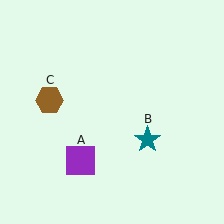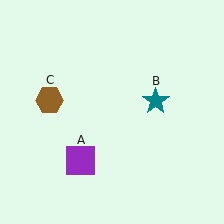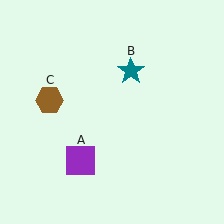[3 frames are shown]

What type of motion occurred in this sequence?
The teal star (object B) rotated counterclockwise around the center of the scene.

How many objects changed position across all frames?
1 object changed position: teal star (object B).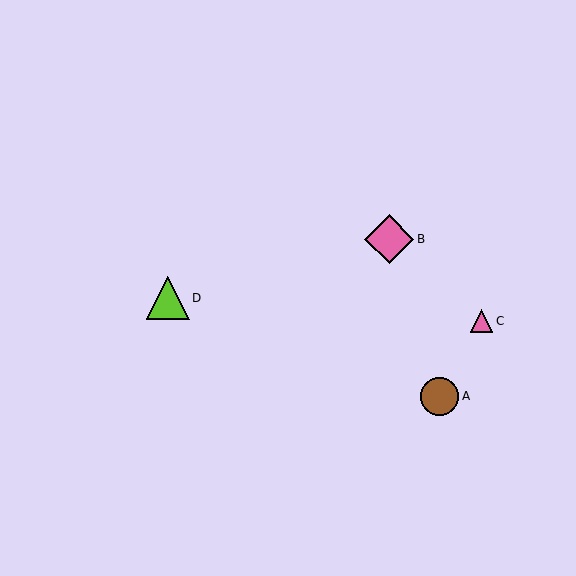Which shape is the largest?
The pink diamond (labeled B) is the largest.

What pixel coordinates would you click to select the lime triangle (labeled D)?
Click at (168, 298) to select the lime triangle D.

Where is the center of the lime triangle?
The center of the lime triangle is at (168, 298).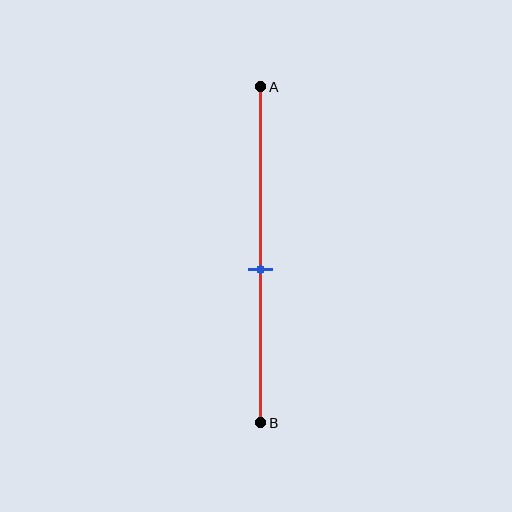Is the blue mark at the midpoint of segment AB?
No, the mark is at about 55% from A, not at the 50% midpoint.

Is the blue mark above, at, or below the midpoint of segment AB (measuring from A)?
The blue mark is below the midpoint of segment AB.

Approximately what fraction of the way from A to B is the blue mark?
The blue mark is approximately 55% of the way from A to B.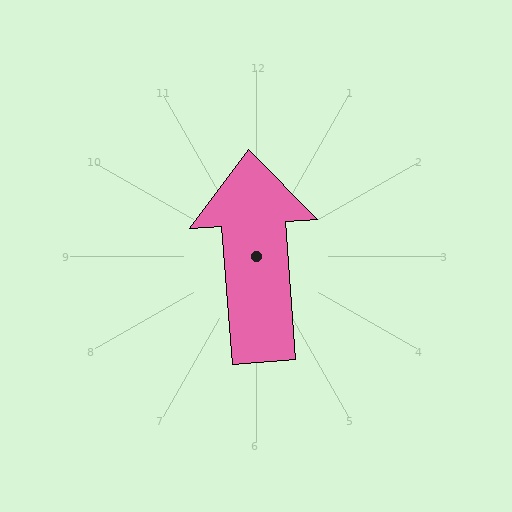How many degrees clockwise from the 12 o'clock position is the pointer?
Approximately 356 degrees.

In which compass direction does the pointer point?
North.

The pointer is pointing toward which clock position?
Roughly 12 o'clock.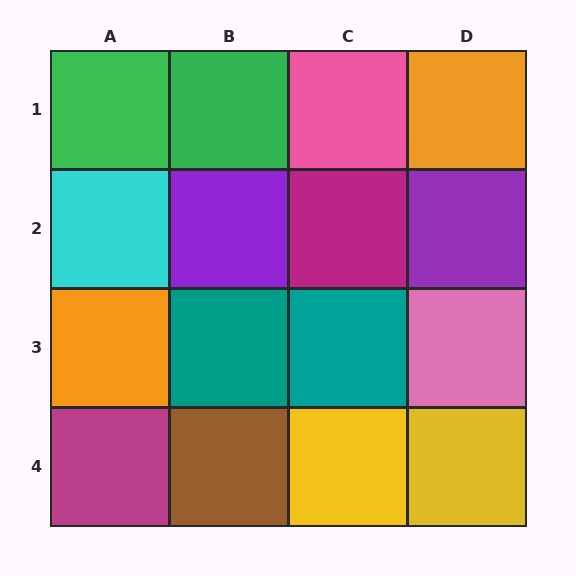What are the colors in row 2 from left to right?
Cyan, purple, magenta, purple.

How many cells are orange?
2 cells are orange.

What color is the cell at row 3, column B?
Teal.